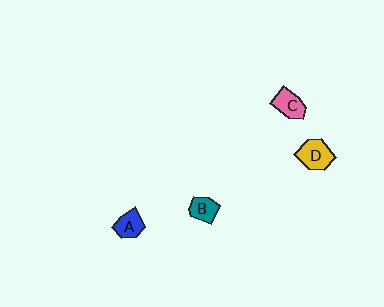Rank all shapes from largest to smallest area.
From largest to smallest: D (yellow), C (pink), A (blue), B (teal).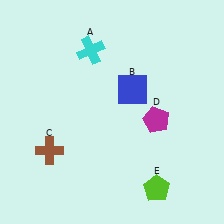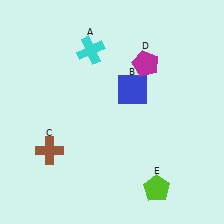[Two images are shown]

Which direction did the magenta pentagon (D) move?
The magenta pentagon (D) moved up.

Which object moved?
The magenta pentagon (D) moved up.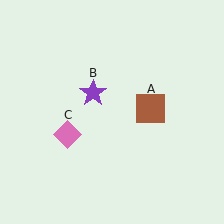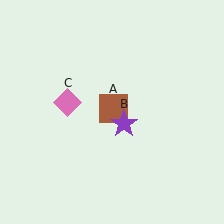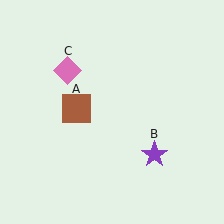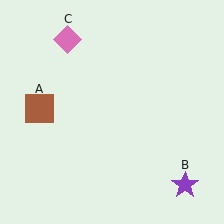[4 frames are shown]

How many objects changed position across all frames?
3 objects changed position: brown square (object A), purple star (object B), pink diamond (object C).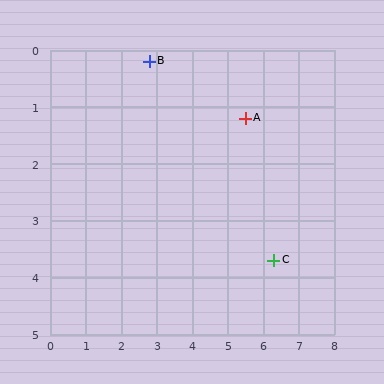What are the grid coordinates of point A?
Point A is at approximately (5.5, 1.2).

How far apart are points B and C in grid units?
Points B and C are about 4.9 grid units apart.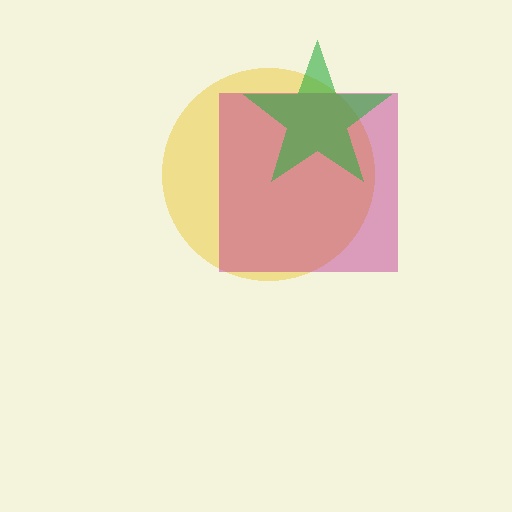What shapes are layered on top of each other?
The layered shapes are: a yellow circle, a magenta square, a green star.